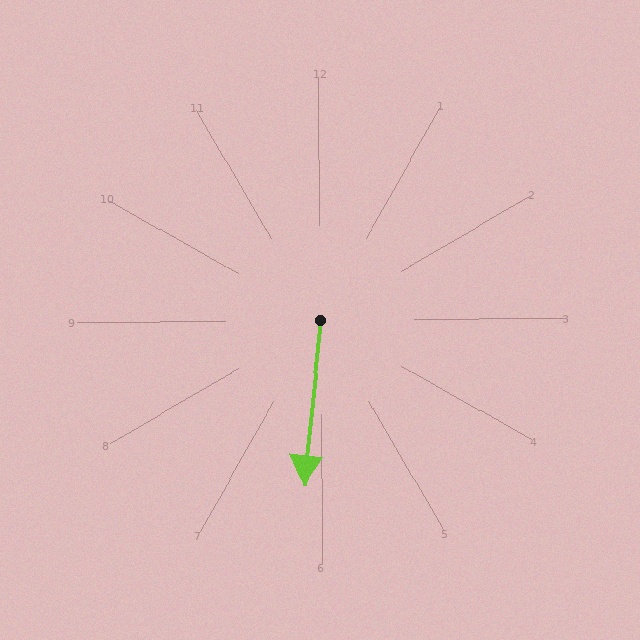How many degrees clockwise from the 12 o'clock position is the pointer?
Approximately 186 degrees.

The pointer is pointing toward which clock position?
Roughly 6 o'clock.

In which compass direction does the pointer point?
South.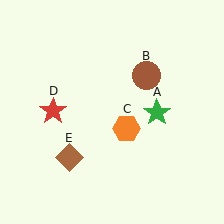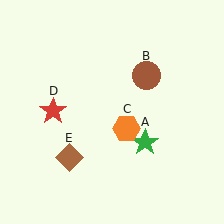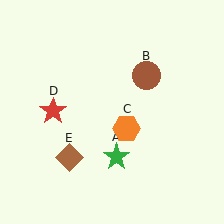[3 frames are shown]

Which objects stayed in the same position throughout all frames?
Brown circle (object B) and orange hexagon (object C) and red star (object D) and brown diamond (object E) remained stationary.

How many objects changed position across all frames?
1 object changed position: green star (object A).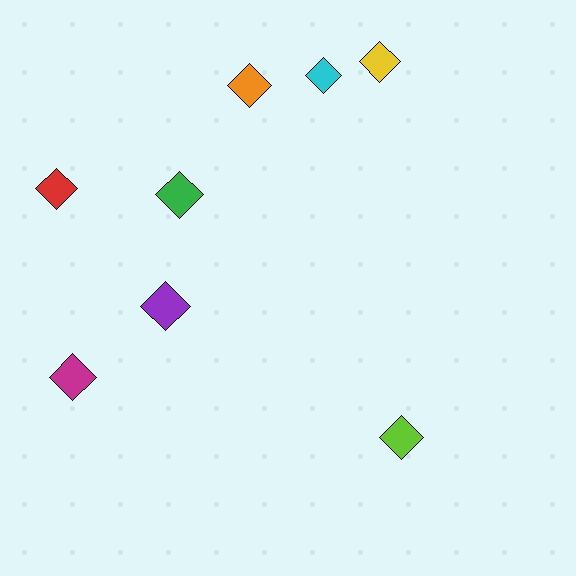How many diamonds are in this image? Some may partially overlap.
There are 8 diamonds.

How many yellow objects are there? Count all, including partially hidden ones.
There is 1 yellow object.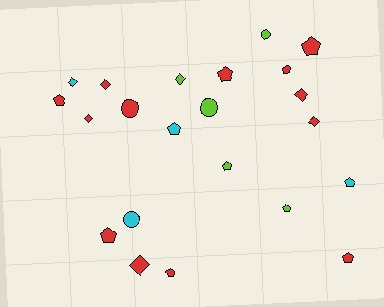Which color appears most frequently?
Red, with 13 objects.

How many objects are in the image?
There are 22 objects.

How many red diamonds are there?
There are 5 red diamonds.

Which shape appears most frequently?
Pentagon, with 11 objects.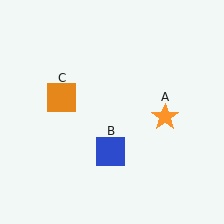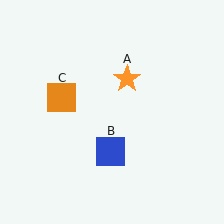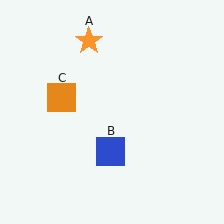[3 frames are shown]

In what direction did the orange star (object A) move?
The orange star (object A) moved up and to the left.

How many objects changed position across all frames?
1 object changed position: orange star (object A).